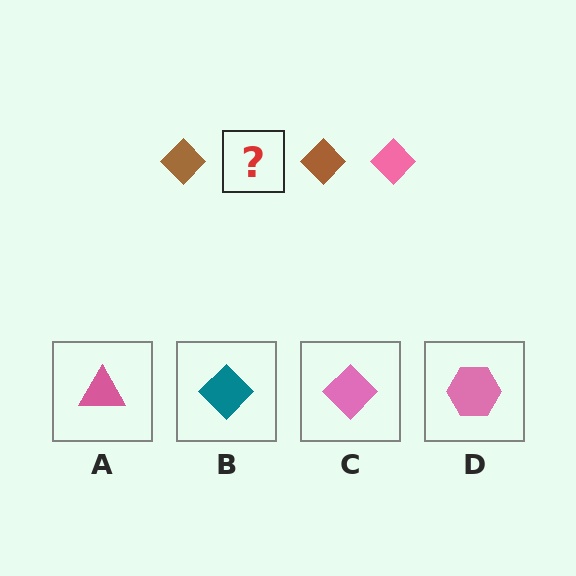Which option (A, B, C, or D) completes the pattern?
C.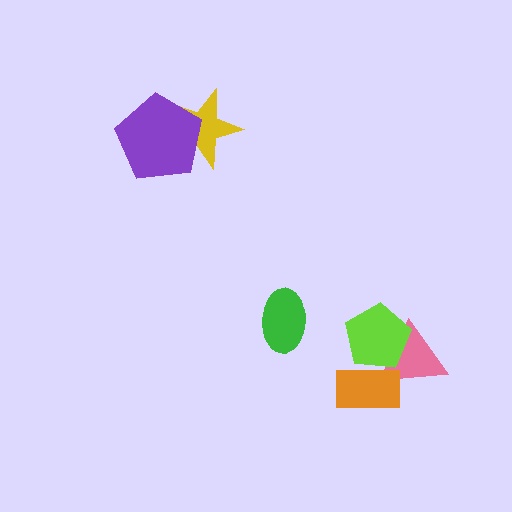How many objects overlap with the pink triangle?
2 objects overlap with the pink triangle.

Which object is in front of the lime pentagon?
The orange rectangle is in front of the lime pentagon.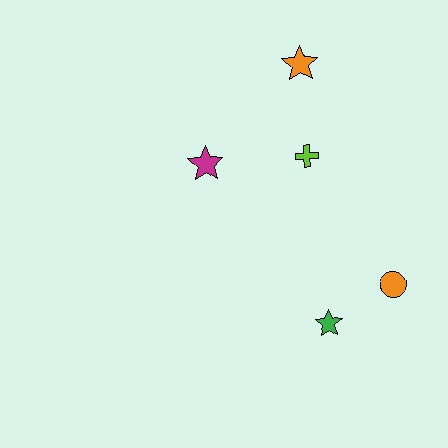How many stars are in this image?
There are 3 stars.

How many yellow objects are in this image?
There are no yellow objects.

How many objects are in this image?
There are 5 objects.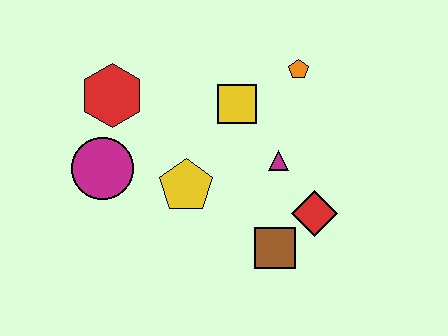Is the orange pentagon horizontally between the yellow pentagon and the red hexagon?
No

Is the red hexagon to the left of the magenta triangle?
Yes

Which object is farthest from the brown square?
The red hexagon is farthest from the brown square.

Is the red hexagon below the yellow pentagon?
No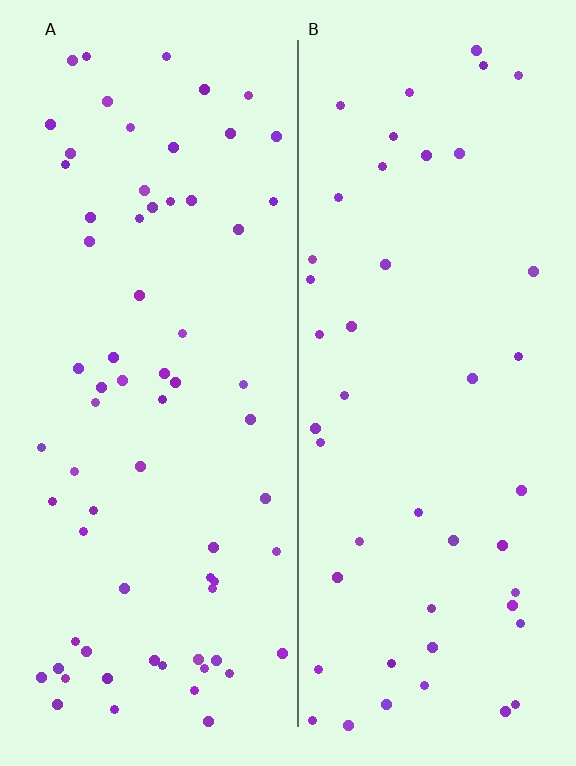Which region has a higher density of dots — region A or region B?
A (the left).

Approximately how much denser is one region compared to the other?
Approximately 1.5× — region A over region B.